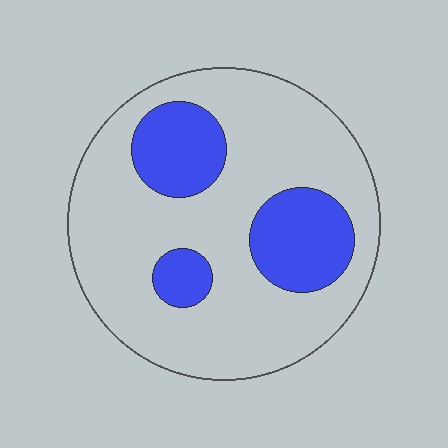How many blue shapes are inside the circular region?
3.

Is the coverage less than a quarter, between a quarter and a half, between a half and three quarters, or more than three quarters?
Less than a quarter.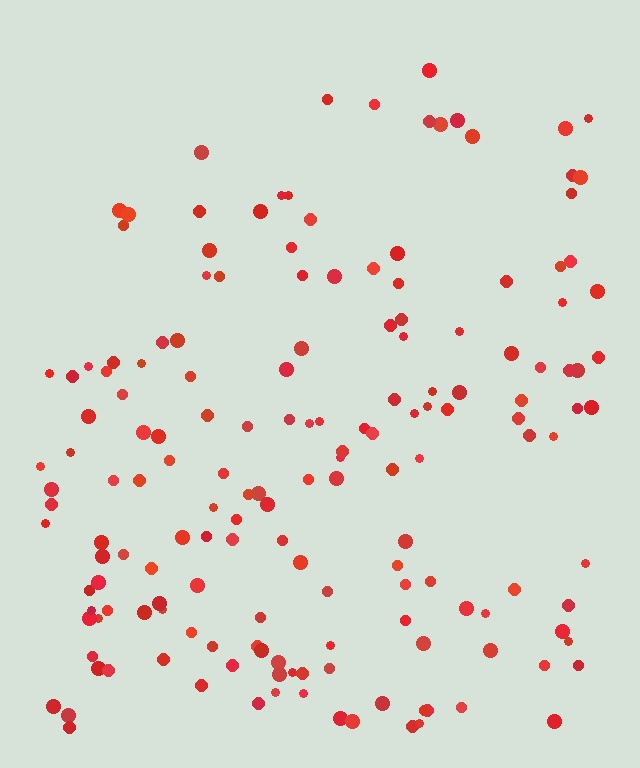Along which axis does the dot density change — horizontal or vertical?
Vertical.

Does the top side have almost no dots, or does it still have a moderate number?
Still a moderate number, just noticeably fewer than the bottom.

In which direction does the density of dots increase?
From top to bottom, with the bottom side densest.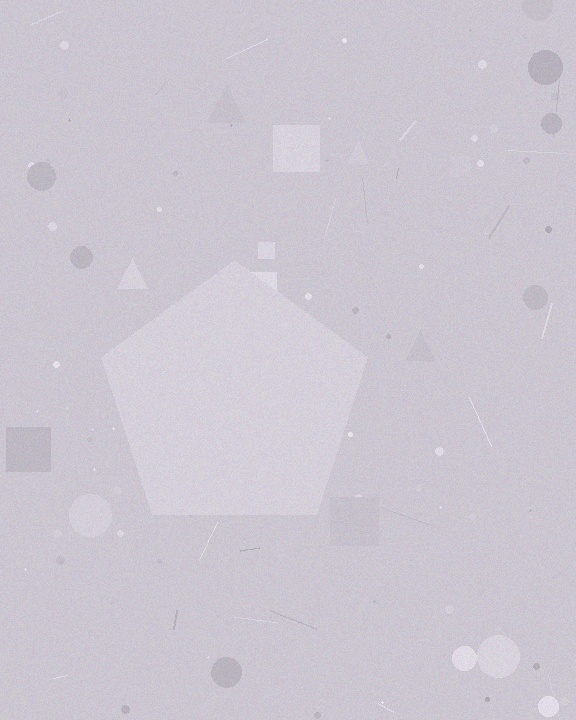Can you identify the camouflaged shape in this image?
The camouflaged shape is a pentagon.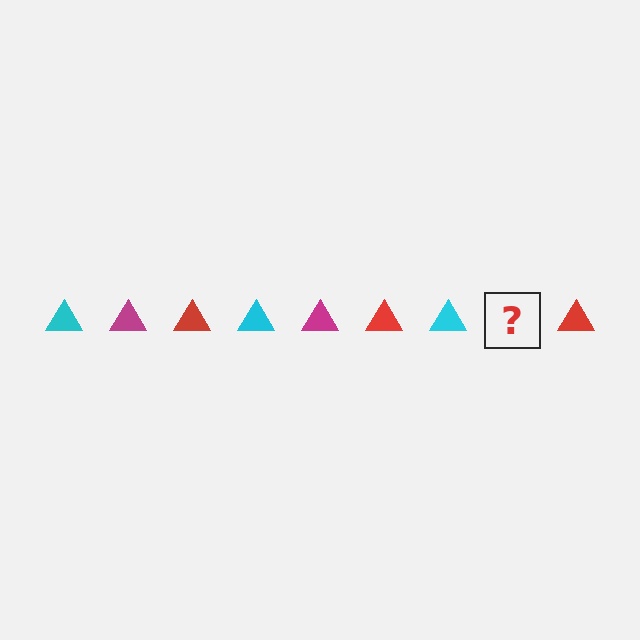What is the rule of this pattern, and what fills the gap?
The rule is that the pattern cycles through cyan, magenta, red triangles. The gap should be filled with a magenta triangle.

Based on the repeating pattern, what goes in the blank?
The blank should be a magenta triangle.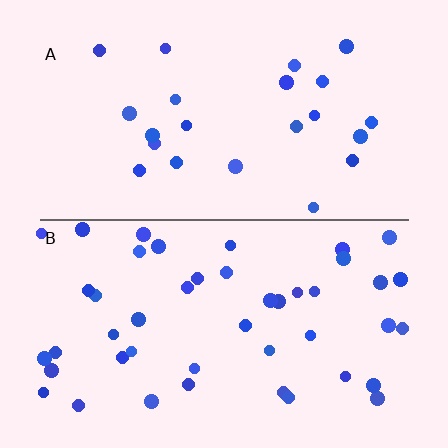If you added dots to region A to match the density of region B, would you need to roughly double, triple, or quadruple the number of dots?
Approximately double.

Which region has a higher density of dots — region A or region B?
B (the bottom).